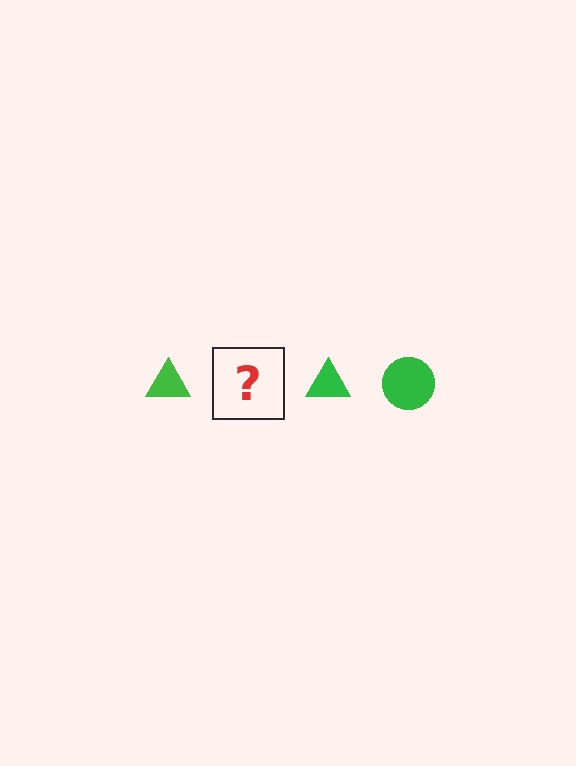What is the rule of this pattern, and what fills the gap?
The rule is that the pattern cycles through triangle, circle shapes in green. The gap should be filled with a green circle.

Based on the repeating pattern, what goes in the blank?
The blank should be a green circle.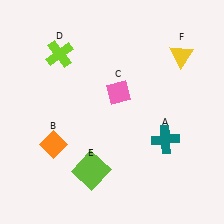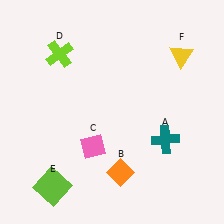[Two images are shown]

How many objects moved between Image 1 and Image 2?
3 objects moved between the two images.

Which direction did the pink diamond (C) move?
The pink diamond (C) moved down.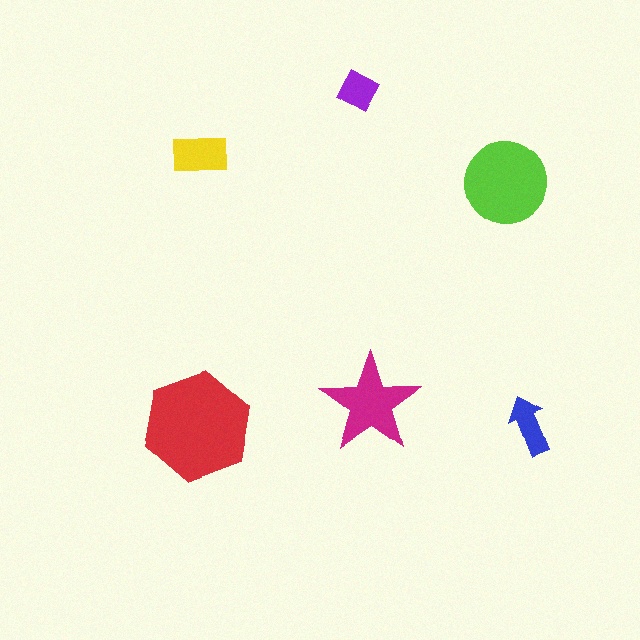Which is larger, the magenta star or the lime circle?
The lime circle.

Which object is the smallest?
The purple diamond.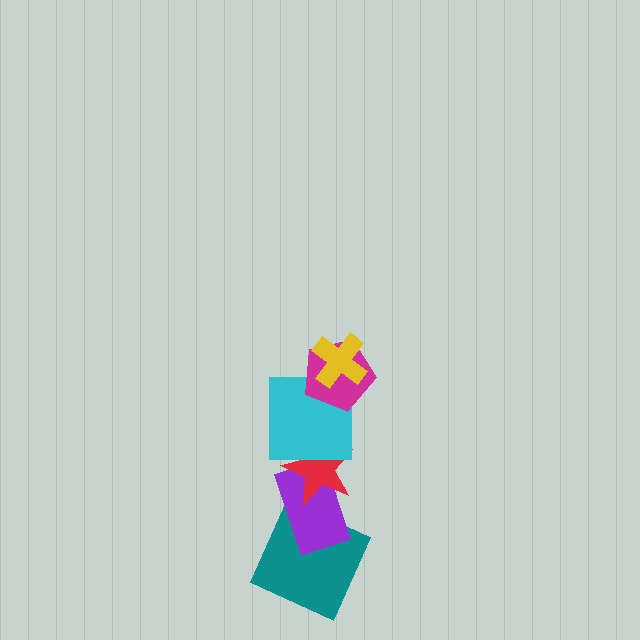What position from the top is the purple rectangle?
The purple rectangle is 5th from the top.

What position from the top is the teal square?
The teal square is 6th from the top.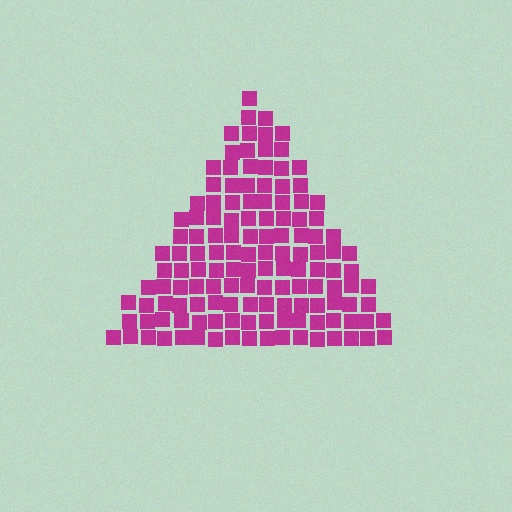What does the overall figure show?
The overall figure shows a triangle.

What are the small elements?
The small elements are squares.